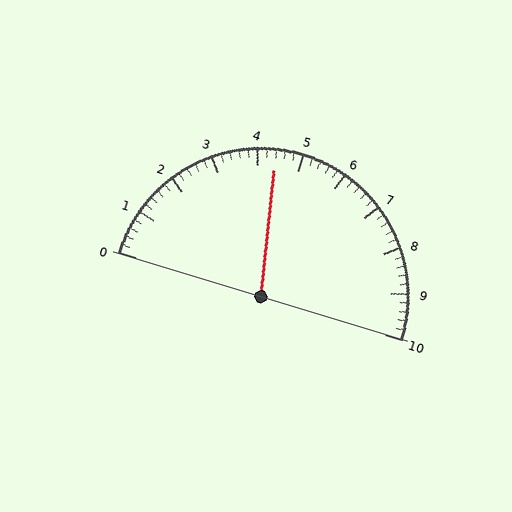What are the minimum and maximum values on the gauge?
The gauge ranges from 0 to 10.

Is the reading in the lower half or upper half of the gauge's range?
The reading is in the lower half of the range (0 to 10).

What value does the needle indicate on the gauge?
The needle indicates approximately 4.4.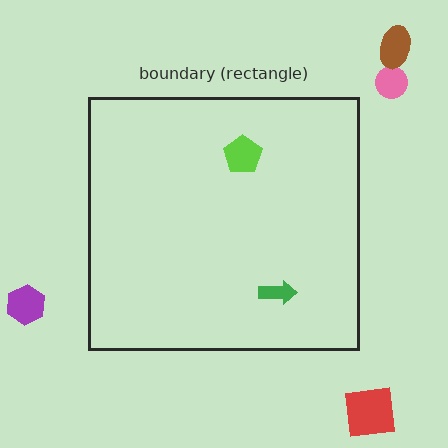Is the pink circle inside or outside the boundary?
Outside.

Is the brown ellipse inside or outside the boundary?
Outside.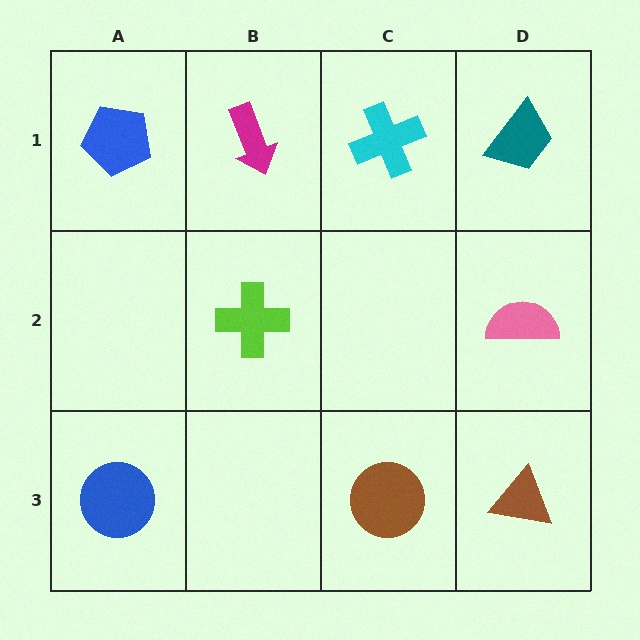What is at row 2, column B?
A lime cross.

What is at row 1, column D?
A teal trapezoid.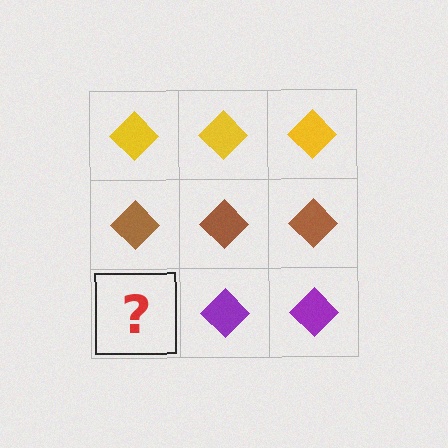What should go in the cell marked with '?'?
The missing cell should contain a purple diamond.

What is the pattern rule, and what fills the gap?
The rule is that each row has a consistent color. The gap should be filled with a purple diamond.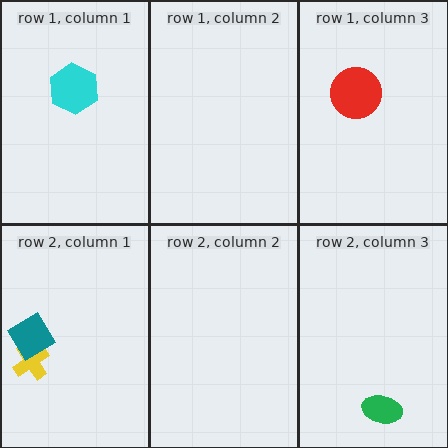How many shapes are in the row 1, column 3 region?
1.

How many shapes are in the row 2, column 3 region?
1.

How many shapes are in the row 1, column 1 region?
1.